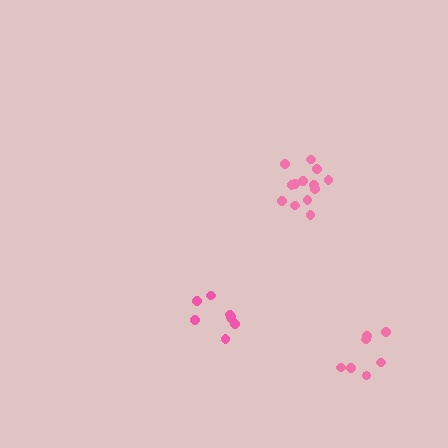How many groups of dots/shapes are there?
There are 3 groups.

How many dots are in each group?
Group 1: 7 dots, Group 2: 8 dots, Group 3: 13 dots (28 total).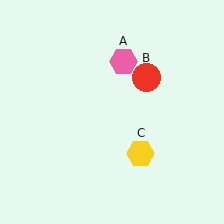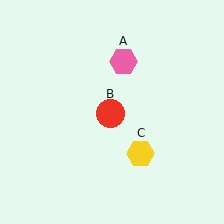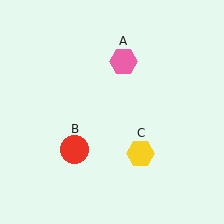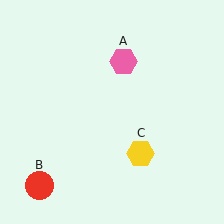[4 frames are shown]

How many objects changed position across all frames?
1 object changed position: red circle (object B).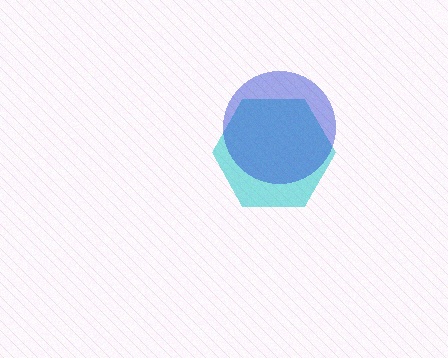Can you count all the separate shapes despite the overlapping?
Yes, there are 2 separate shapes.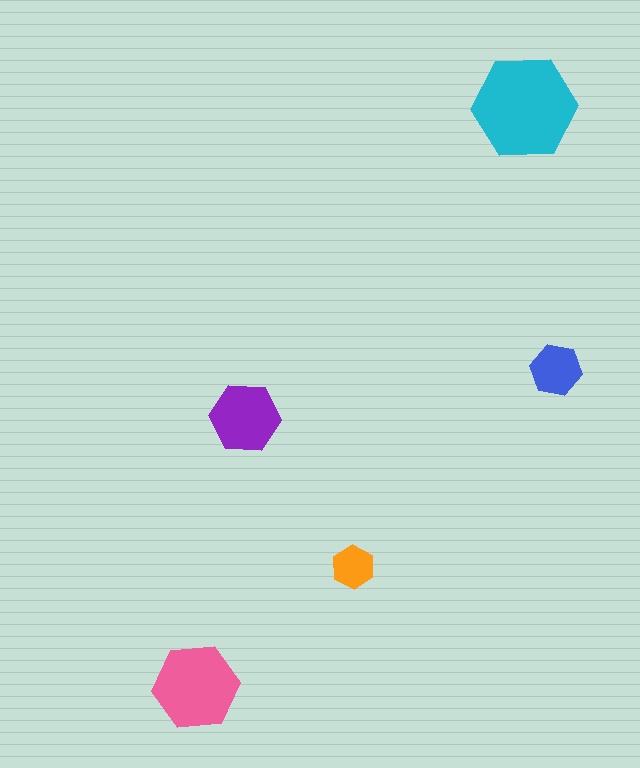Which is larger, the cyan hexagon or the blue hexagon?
The cyan one.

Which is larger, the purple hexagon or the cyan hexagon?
The cyan one.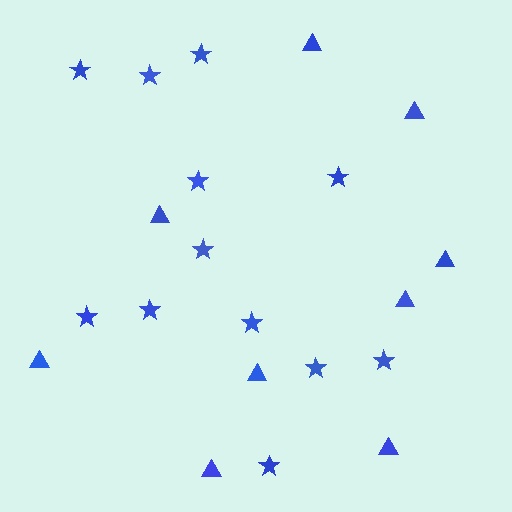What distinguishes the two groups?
There are 2 groups: one group of stars (12) and one group of triangles (9).